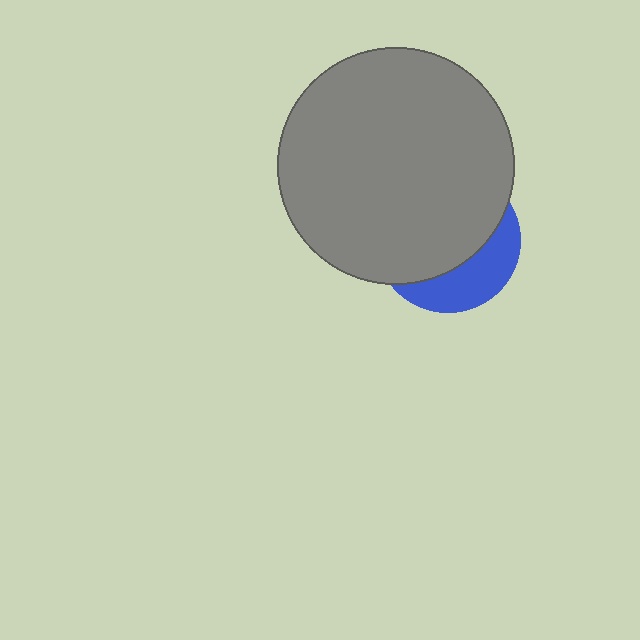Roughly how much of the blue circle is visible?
A small part of it is visible (roughly 32%).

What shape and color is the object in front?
The object in front is a gray circle.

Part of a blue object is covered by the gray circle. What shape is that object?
It is a circle.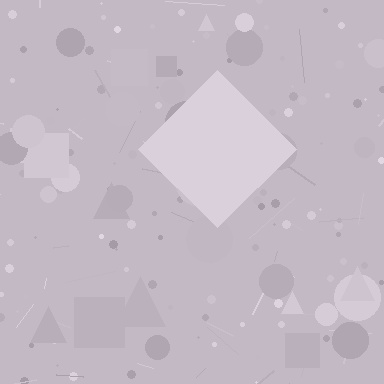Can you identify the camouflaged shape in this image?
The camouflaged shape is a diamond.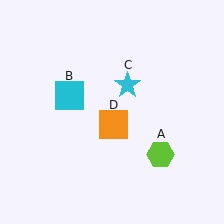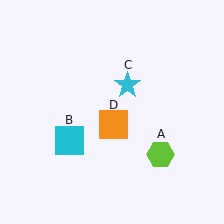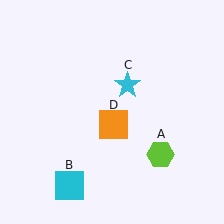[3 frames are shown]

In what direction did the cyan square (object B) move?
The cyan square (object B) moved down.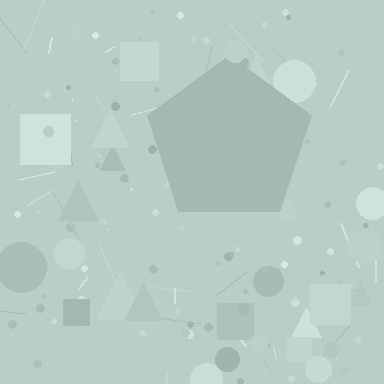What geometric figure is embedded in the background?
A pentagon is embedded in the background.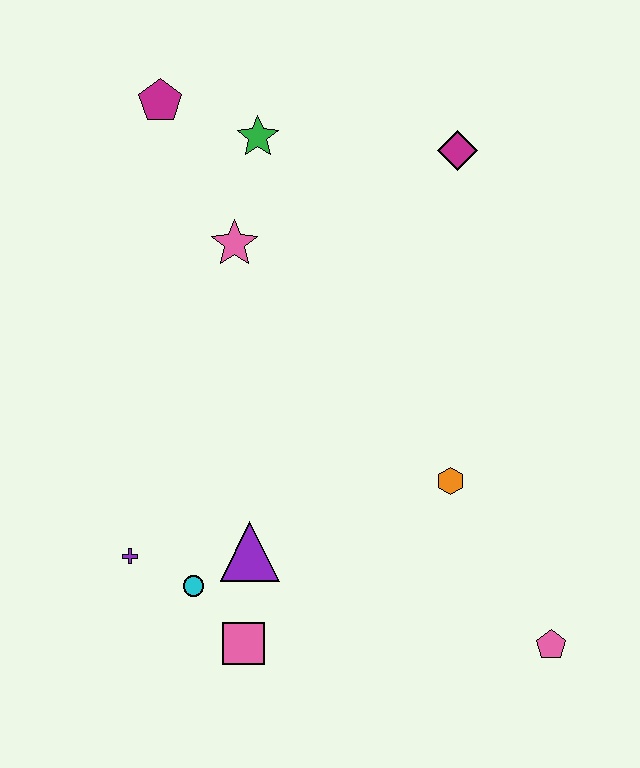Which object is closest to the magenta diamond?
The green star is closest to the magenta diamond.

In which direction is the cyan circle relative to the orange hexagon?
The cyan circle is to the left of the orange hexagon.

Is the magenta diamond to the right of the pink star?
Yes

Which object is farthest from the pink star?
The pink pentagon is farthest from the pink star.